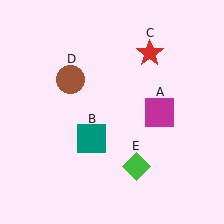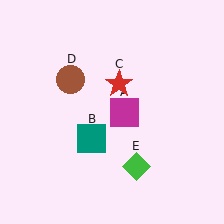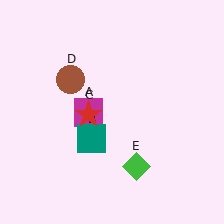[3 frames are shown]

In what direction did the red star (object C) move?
The red star (object C) moved down and to the left.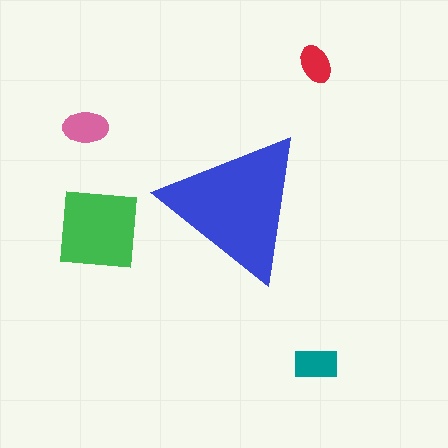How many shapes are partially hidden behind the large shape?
0 shapes are partially hidden.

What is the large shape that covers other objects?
A blue triangle.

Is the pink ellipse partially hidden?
No, the pink ellipse is fully visible.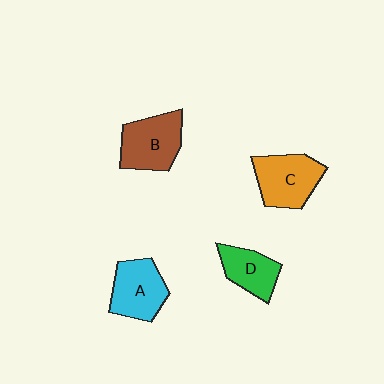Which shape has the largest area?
Shape C (orange).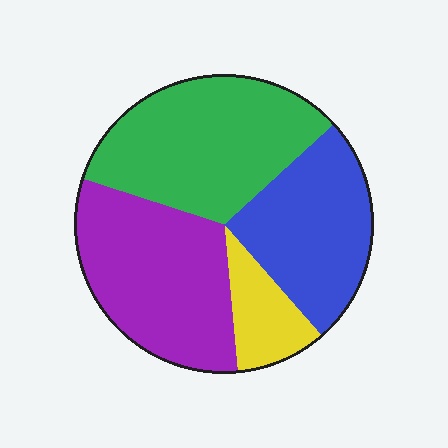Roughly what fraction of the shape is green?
Green takes up between a quarter and a half of the shape.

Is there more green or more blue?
Green.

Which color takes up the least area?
Yellow, at roughly 10%.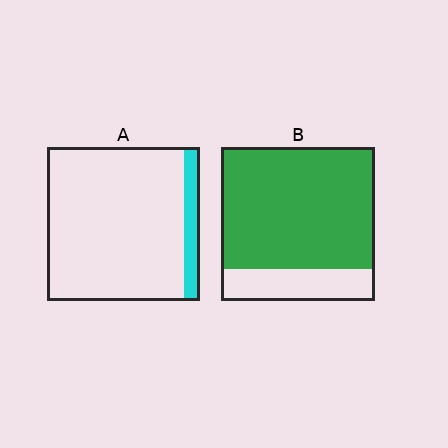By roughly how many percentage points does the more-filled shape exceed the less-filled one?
By roughly 70 percentage points (B over A).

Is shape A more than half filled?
No.